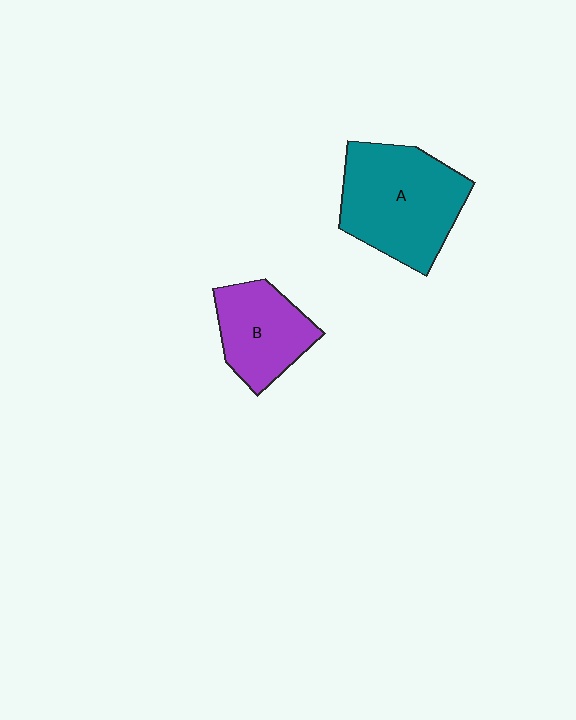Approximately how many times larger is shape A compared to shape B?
Approximately 1.6 times.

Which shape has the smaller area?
Shape B (purple).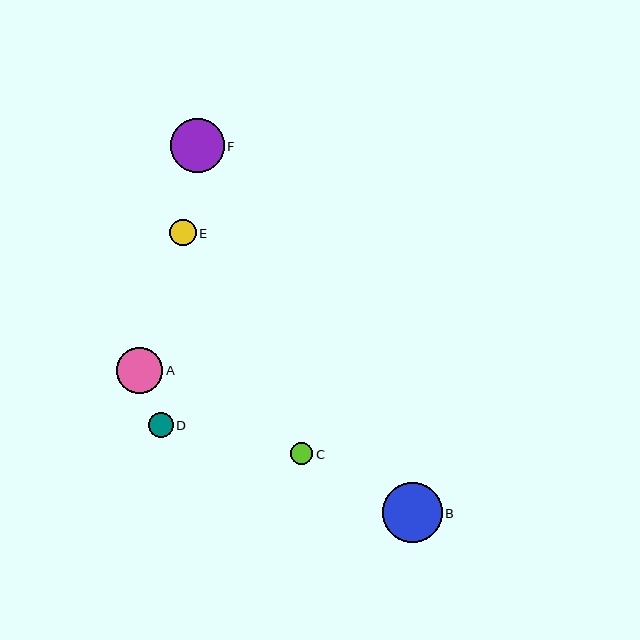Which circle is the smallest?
Circle C is the smallest with a size of approximately 22 pixels.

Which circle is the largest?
Circle B is the largest with a size of approximately 60 pixels.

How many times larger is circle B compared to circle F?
Circle B is approximately 1.1 times the size of circle F.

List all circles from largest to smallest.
From largest to smallest: B, F, A, E, D, C.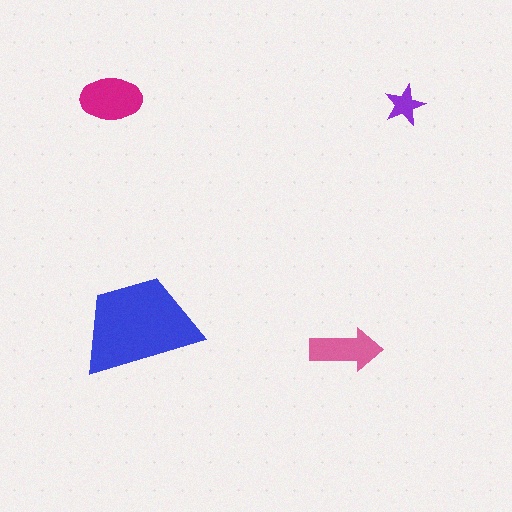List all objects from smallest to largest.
The purple star, the pink arrow, the magenta ellipse, the blue trapezoid.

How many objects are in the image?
There are 4 objects in the image.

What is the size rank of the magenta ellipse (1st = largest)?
2nd.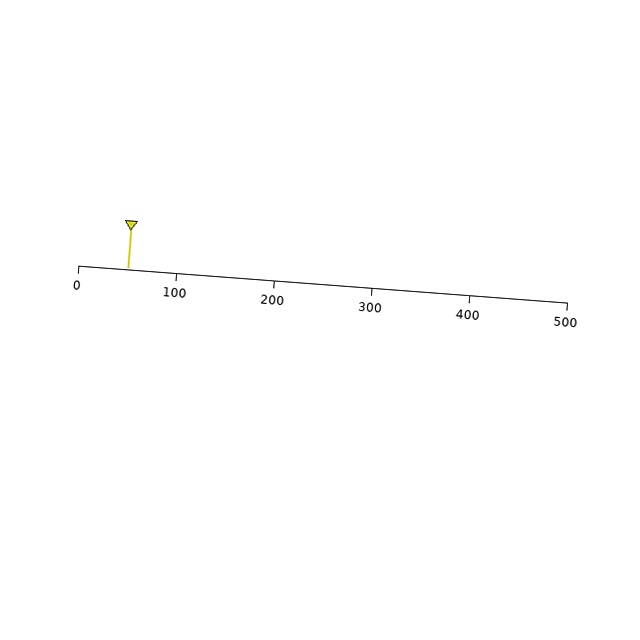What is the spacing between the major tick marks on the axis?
The major ticks are spaced 100 apart.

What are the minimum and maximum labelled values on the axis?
The axis runs from 0 to 500.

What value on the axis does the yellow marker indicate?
The marker indicates approximately 50.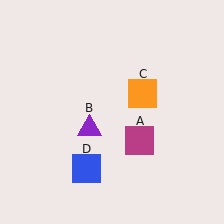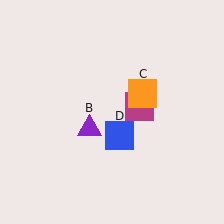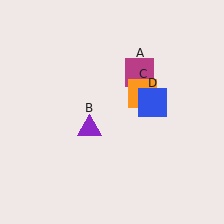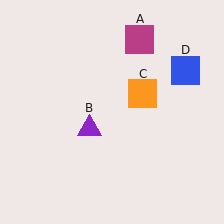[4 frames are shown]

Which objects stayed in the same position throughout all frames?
Purple triangle (object B) and orange square (object C) remained stationary.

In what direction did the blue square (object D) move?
The blue square (object D) moved up and to the right.